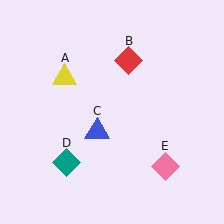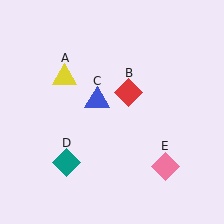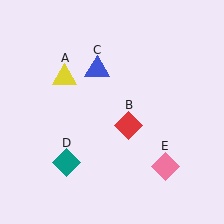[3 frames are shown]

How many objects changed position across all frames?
2 objects changed position: red diamond (object B), blue triangle (object C).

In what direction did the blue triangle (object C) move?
The blue triangle (object C) moved up.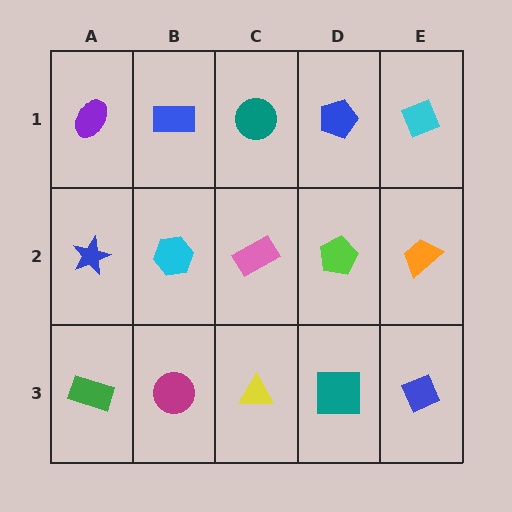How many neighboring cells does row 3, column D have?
3.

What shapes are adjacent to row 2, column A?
A purple ellipse (row 1, column A), a green rectangle (row 3, column A), a cyan hexagon (row 2, column B).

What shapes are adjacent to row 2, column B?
A blue rectangle (row 1, column B), a magenta circle (row 3, column B), a blue star (row 2, column A), a pink rectangle (row 2, column C).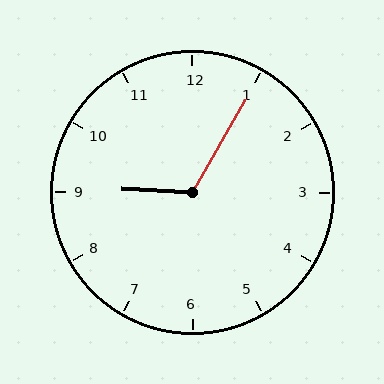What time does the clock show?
9:05.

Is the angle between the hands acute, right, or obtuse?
It is obtuse.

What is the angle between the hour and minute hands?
Approximately 118 degrees.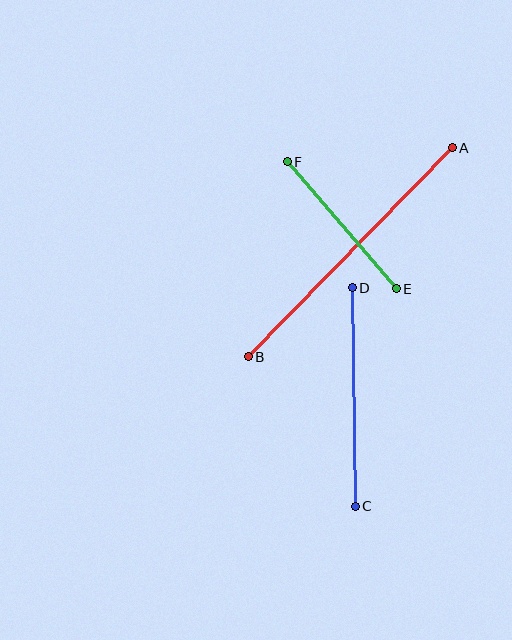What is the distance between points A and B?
The distance is approximately 292 pixels.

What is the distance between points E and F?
The distance is approximately 167 pixels.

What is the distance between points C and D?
The distance is approximately 218 pixels.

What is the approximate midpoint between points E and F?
The midpoint is at approximately (342, 225) pixels.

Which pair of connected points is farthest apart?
Points A and B are farthest apart.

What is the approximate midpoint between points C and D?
The midpoint is at approximately (354, 397) pixels.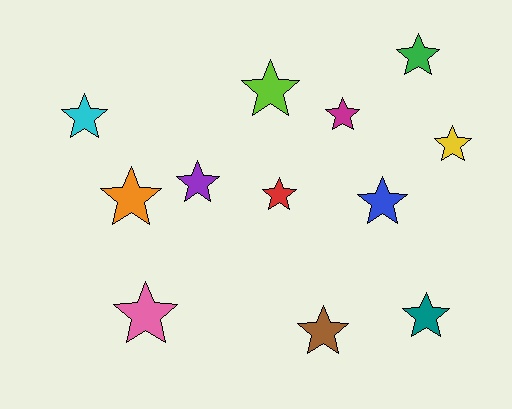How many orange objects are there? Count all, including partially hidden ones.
There is 1 orange object.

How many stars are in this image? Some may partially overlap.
There are 12 stars.